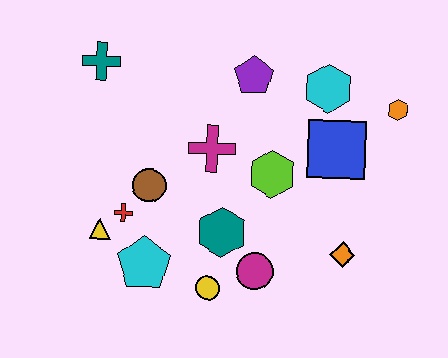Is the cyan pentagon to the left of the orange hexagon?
Yes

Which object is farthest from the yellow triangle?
The orange hexagon is farthest from the yellow triangle.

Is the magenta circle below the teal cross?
Yes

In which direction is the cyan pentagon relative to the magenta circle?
The cyan pentagon is to the left of the magenta circle.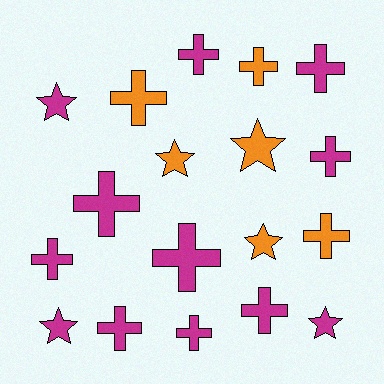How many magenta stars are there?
There are 3 magenta stars.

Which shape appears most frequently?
Cross, with 12 objects.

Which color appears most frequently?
Magenta, with 12 objects.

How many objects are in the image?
There are 18 objects.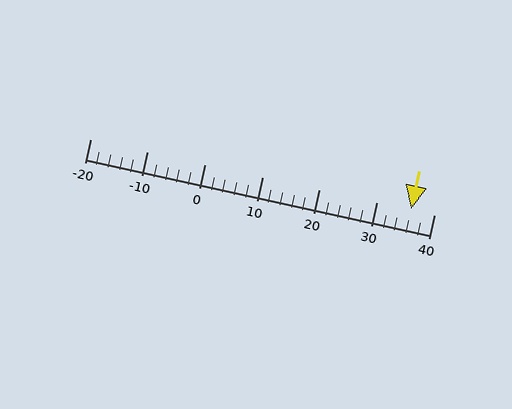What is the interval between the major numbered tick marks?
The major tick marks are spaced 10 units apart.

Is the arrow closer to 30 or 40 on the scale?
The arrow is closer to 40.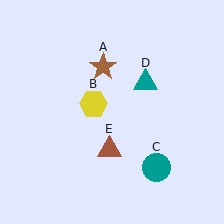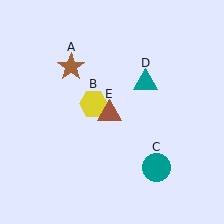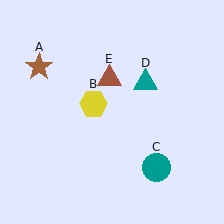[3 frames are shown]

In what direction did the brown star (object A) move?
The brown star (object A) moved left.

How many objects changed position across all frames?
2 objects changed position: brown star (object A), brown triangle (object E).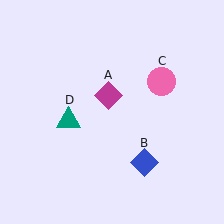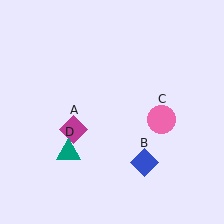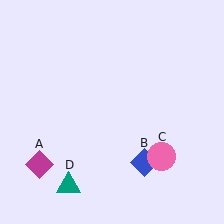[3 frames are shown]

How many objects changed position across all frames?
3 objects changed position: magenta diamond (object A), pink circle (object C), teal triangle (object D).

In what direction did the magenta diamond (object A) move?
The magenta diamond (object A) moved down and to the left.